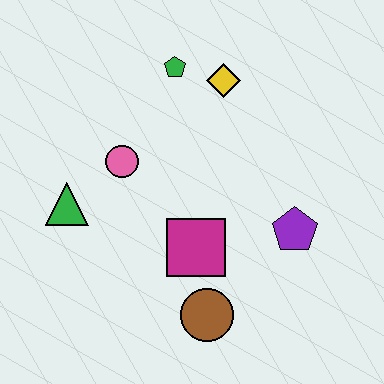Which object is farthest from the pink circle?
The purple pentagon is farthest from the pink circle.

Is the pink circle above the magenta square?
Yes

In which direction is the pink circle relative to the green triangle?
The pink circle is to the right of the green triangle.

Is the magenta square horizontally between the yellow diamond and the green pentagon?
Yes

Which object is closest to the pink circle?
The green triangle is closest to the pink circle.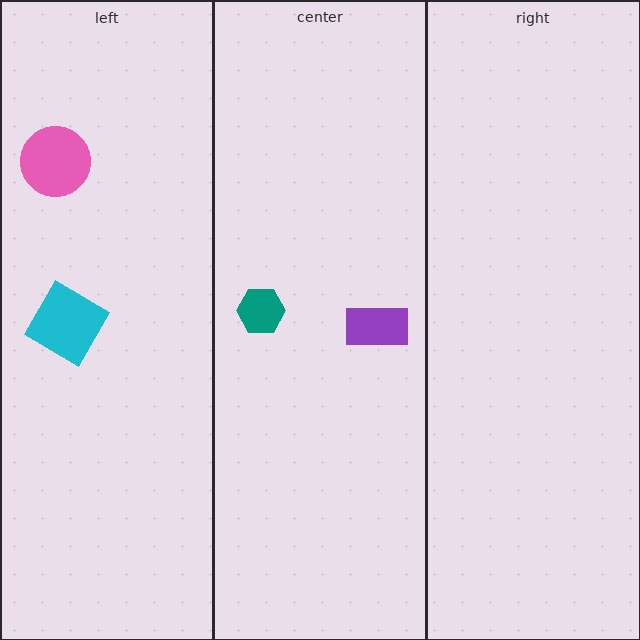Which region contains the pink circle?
The left region.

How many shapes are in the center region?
2.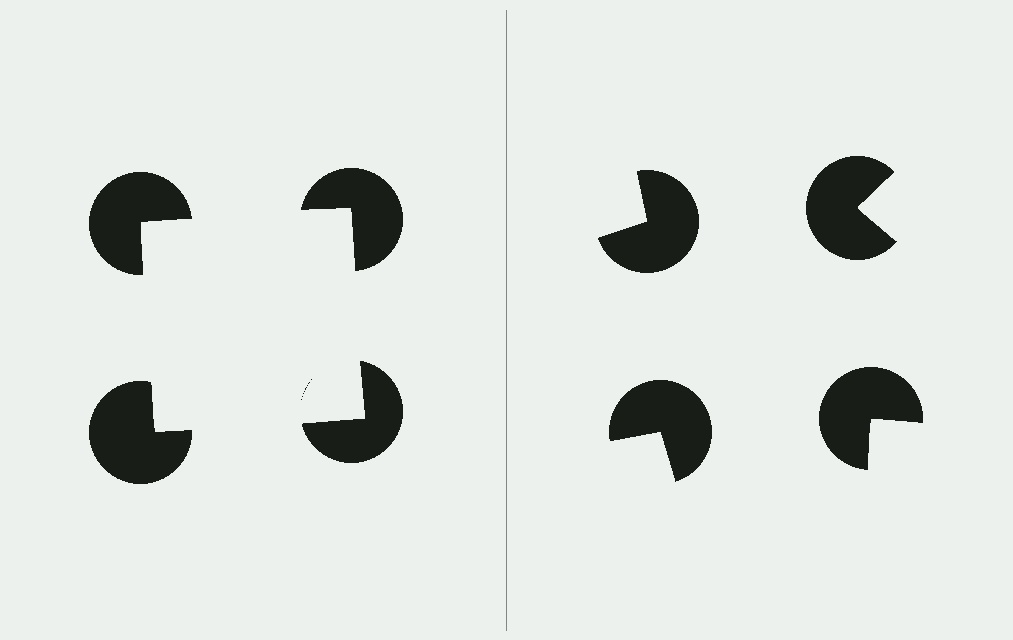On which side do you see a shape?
An illusory square appears on the left side. On the right side the wedge cuts are rotated, so no coherent shape forms.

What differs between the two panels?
The pac-man discs are positioned identically on both sides; only the wedge orientations differ. On the left they align to a square; on the right they are misaligned.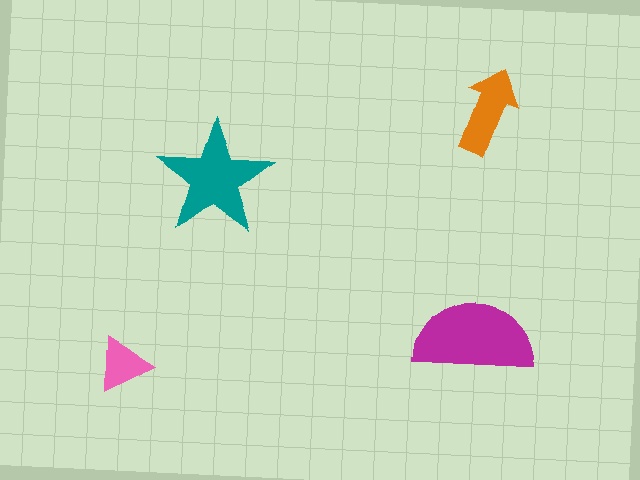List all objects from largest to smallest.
The magenta semicircle, the teal star, the orange arrow, the pink triangle.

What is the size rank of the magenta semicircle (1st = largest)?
1st.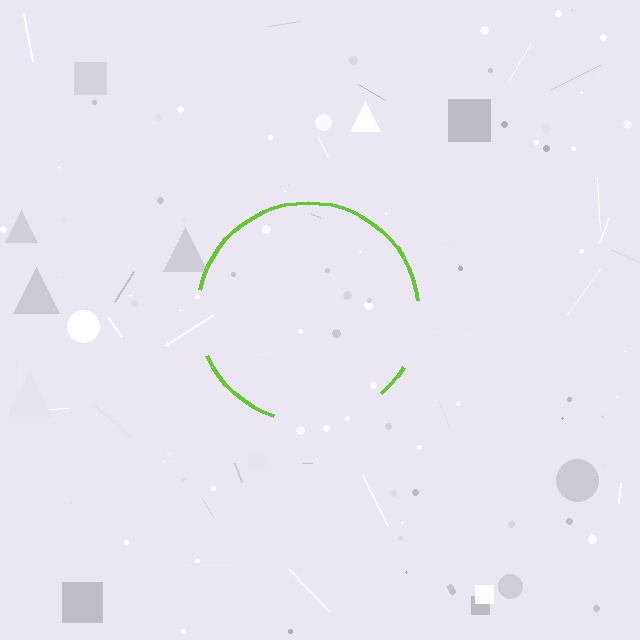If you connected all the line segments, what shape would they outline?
They would outline a circle.